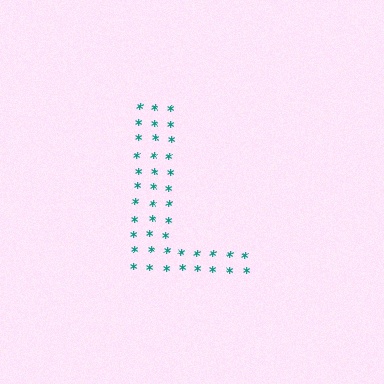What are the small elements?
The small elements are asterisks.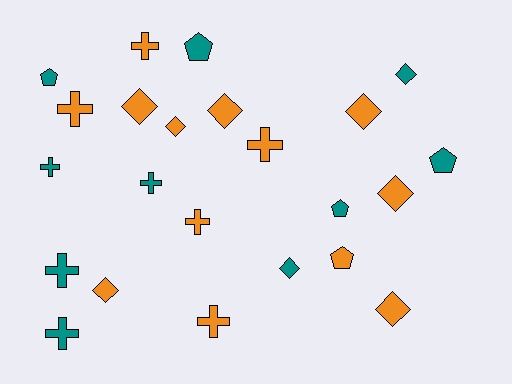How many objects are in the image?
There are 23 objects.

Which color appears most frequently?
Orange, with 13 objects.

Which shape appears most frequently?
Cross, with 9 objects.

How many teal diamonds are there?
There are 2 teal diamonds.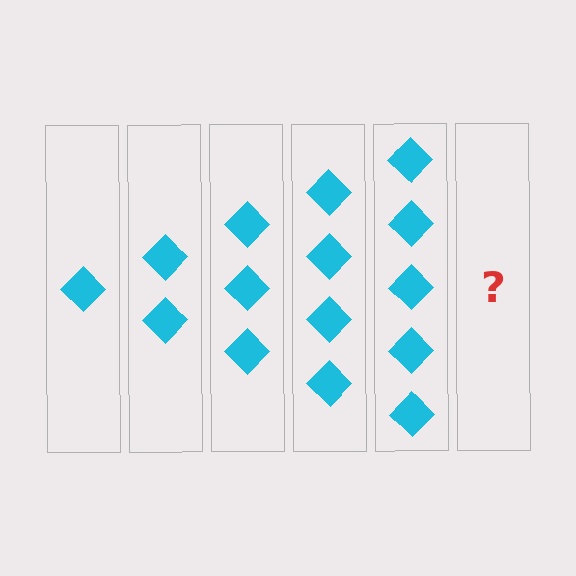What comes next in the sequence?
The next element should be 6 diamonds.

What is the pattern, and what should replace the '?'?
The pattern is that each step adds one more diamond. The '?' should be 6 diamonds.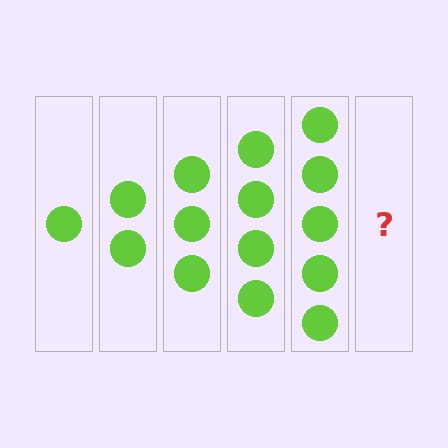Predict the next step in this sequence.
The next step is 6 circles.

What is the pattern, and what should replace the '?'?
The pattern is that each step adds one more circle. The '?' should be 6 circles.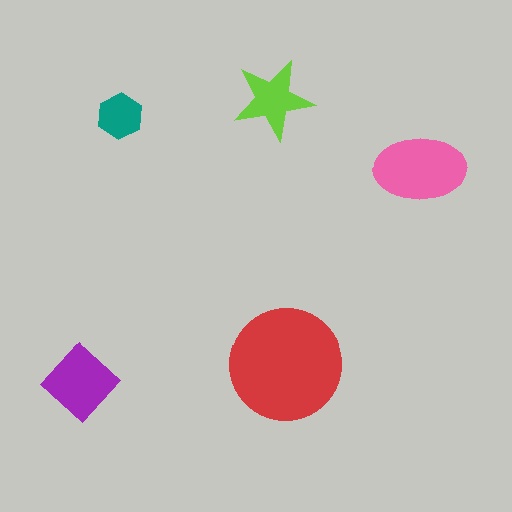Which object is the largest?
The red circle.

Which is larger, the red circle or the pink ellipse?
The red circle.